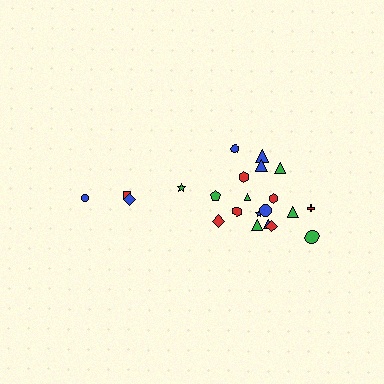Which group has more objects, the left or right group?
The right group.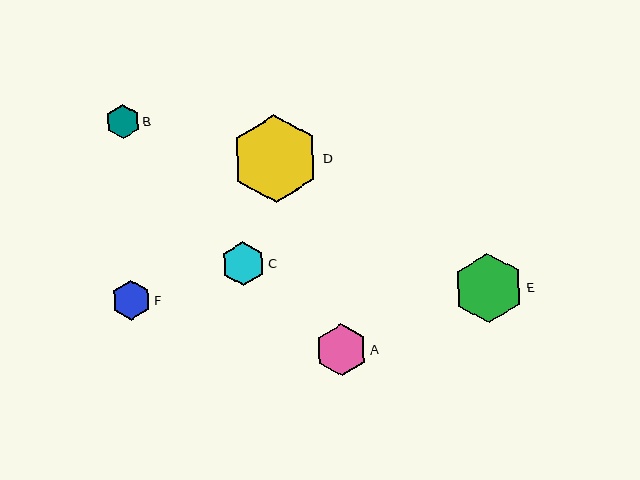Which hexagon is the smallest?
Hexagon B is the smallest with a size of approximately 34 pixels.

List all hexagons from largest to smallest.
From largest to smallest: D, E, A, C, F, B.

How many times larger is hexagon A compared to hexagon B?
Hexagon A is approximately 1.5 times the size of hexagon B.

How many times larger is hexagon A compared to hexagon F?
Hexagon A is approximately 1.3 times the size of hexagon F.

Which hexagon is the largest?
Hexagon D is the largest with a size of approximately 88 pixels.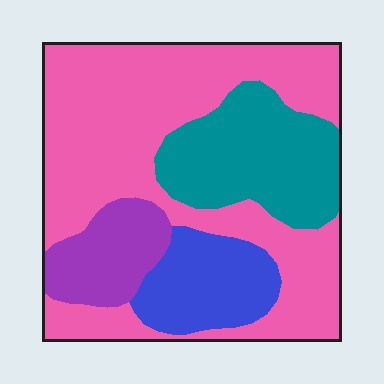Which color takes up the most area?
Pink, at roughly 55%.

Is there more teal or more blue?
Teal.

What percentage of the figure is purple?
Purple covers around 10% of the figure.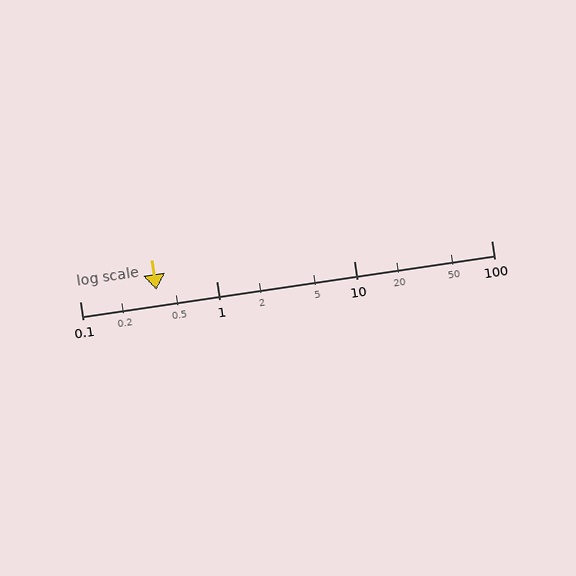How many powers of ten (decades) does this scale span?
The scale spans 3 decades, from 0.1 to 100.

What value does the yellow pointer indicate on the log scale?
The pointer indicates approximately 0.36.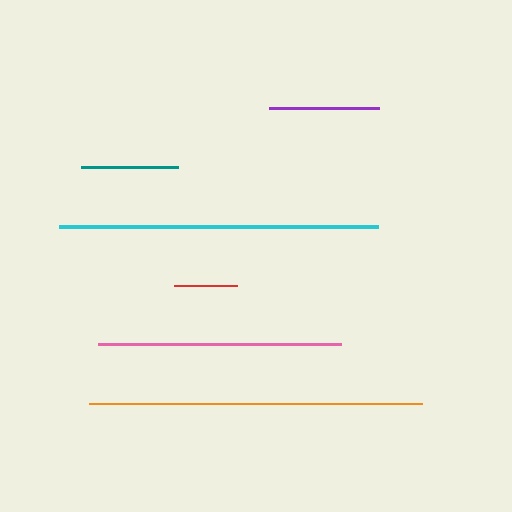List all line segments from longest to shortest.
From longest to shortest: orange, cyan, pink, purple, teal, red.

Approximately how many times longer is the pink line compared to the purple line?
The pink line is approximately 2.2 times the length of the purple line.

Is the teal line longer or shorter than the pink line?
The pink line is longer than the teal line.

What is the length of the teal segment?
The teal segment is approximately 97 pixels long.